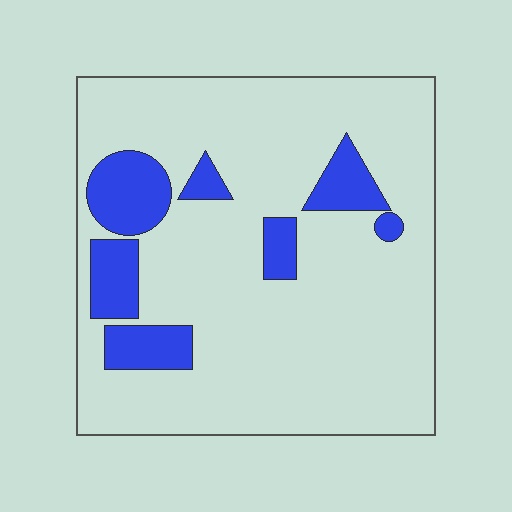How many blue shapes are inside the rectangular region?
7.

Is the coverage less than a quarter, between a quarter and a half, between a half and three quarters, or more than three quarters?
Less than a quarter.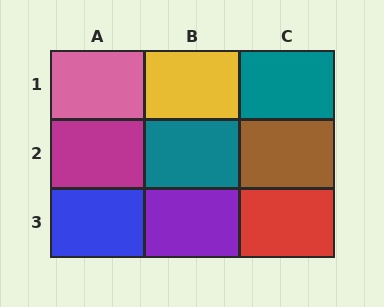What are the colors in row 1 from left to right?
Pink, yellow, teal.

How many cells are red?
1 cell is red.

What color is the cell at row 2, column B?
Teal.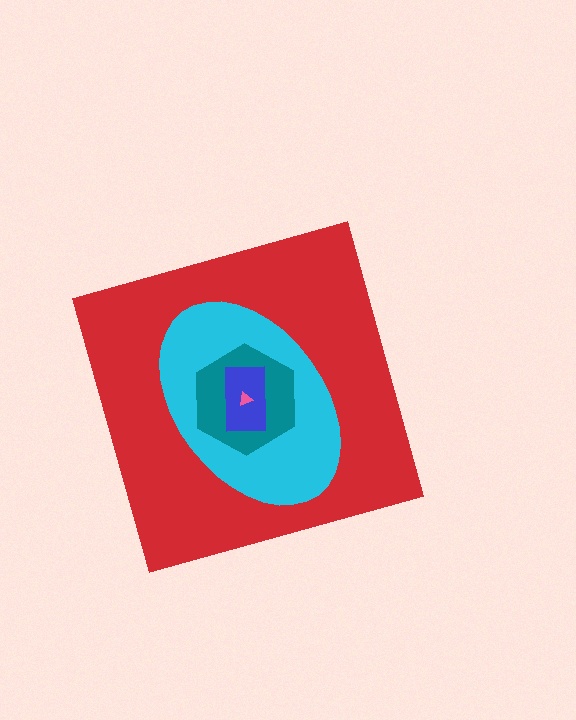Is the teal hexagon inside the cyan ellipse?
Yes.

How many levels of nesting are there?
5.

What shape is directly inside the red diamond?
The cyan ellipse.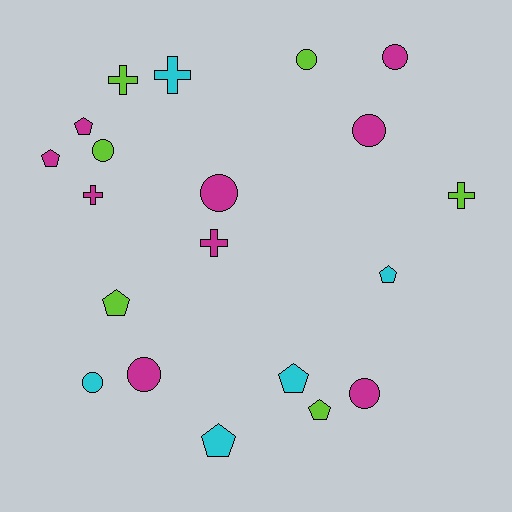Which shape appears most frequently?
Circle, with 8 objects.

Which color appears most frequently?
Magenta, with 9 objects.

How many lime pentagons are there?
There are 2 lime pentagons.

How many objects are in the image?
There are 20 objects.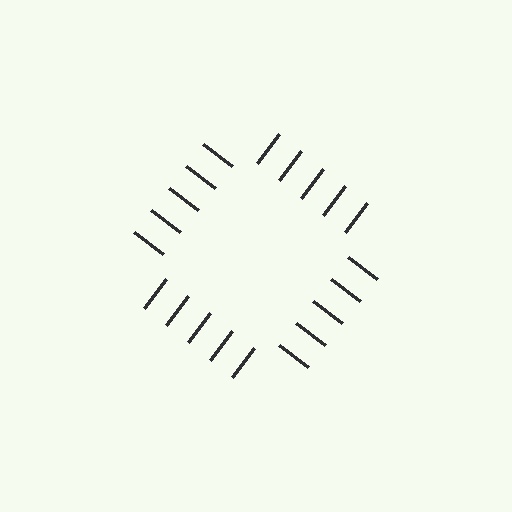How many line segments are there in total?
20 — 5 along each of the 4 edges.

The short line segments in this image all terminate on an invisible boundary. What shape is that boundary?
An illusory square — the line segments terminate on its edges but no continuous stroke is drawn.